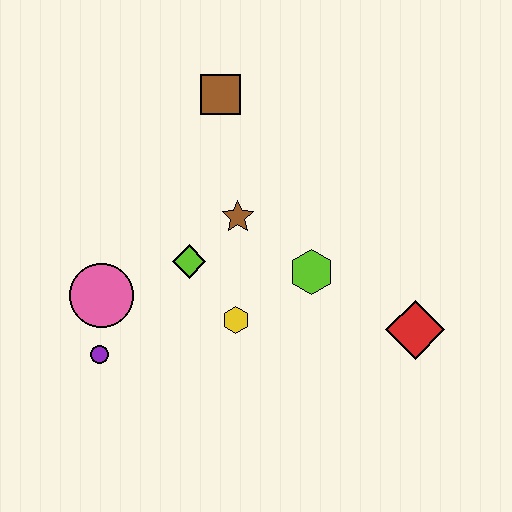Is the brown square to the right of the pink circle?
Yes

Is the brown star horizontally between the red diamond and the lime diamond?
Yes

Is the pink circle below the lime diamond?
Yes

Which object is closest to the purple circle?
The pink circle is closest to the purple circle.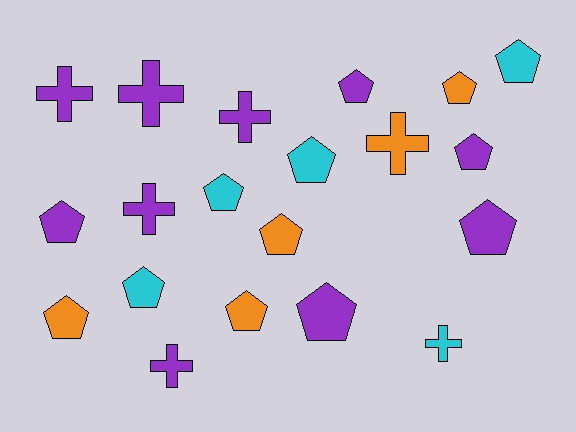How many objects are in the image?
There are 20 objects.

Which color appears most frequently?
Purple, with 10 objects.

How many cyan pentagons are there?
There are 4 cyan pentagons.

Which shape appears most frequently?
Pentagon, with 13 objects.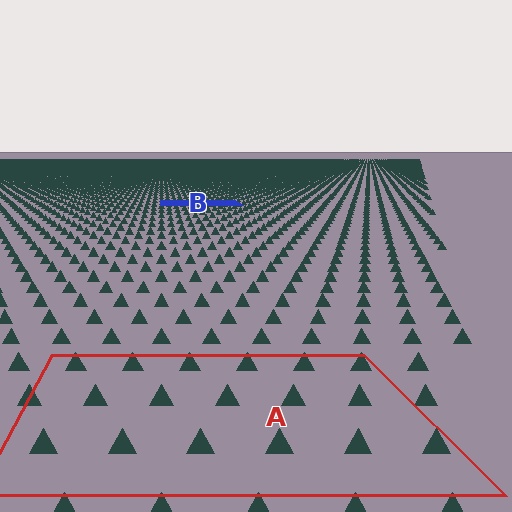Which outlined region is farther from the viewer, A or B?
Region B is farther from the viewer — the texture elements inside it appear smaller and more densely packed.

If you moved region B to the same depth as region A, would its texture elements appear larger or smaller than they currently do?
They would appear larger. At a closer depth, the same texture elements are projected at a bigger on-screen size.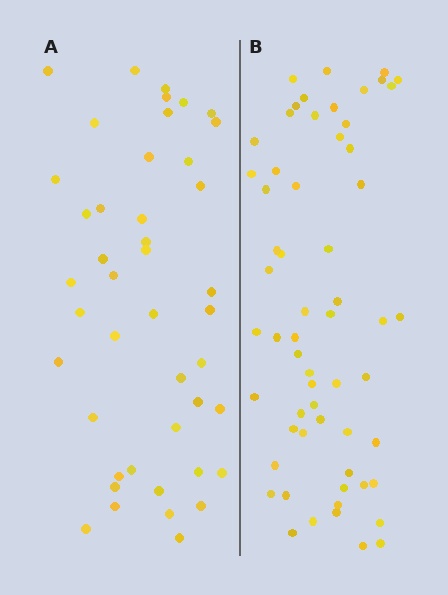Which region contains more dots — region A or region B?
Region B (the right region) has more dots.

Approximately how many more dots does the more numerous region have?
Region B has approximately 15 more dots than region A.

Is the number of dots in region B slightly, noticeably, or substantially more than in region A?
Region B has noticeably more, but not dramatically so. The ratio is roughly 1.4 to 1.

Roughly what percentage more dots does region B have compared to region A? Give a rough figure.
About 35% more.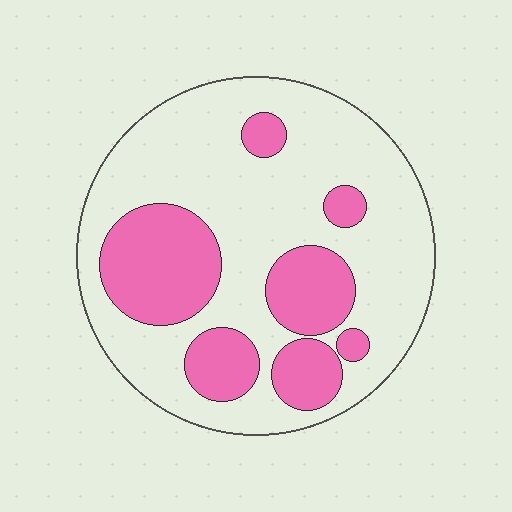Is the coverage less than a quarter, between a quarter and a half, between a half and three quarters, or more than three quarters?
Between a quarter and a half.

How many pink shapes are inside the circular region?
7.